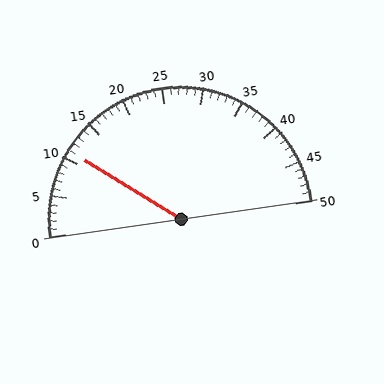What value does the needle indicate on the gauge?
The needle indicates approximately 11.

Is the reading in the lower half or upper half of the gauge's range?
The reading is in the lower half of the range (0 to 50).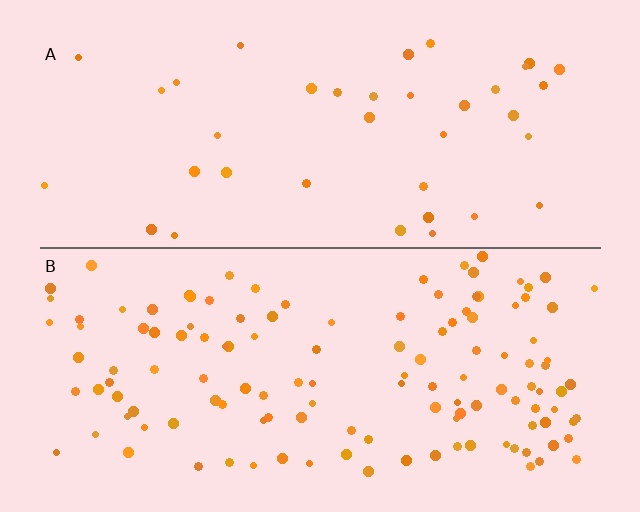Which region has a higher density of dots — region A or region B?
B (the bottom).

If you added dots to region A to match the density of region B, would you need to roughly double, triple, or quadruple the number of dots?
Approximately triple.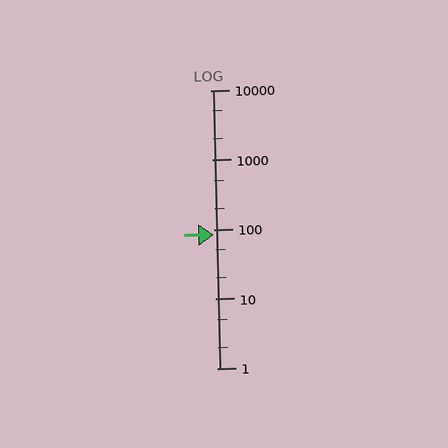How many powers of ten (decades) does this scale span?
The scale spans 4 decades, from 1 to 10000.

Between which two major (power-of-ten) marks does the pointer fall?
The pointer is between 10 and 100.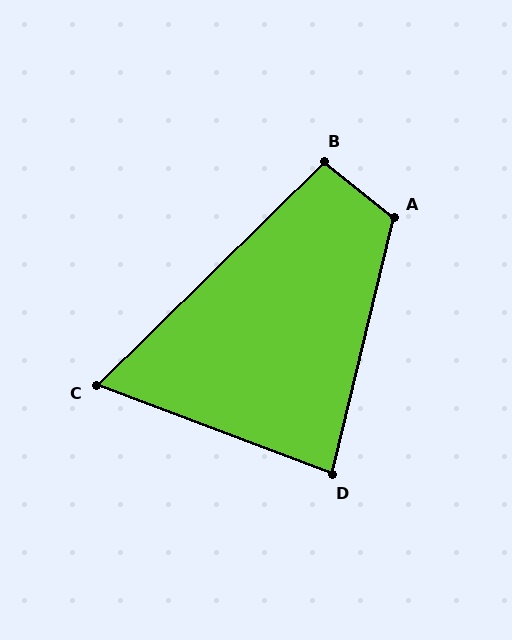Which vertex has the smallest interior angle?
C, at approximately 65 degrees.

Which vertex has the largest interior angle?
A, at approximately 115 degrees.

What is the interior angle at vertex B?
Approximately 97 degrees (obtuse).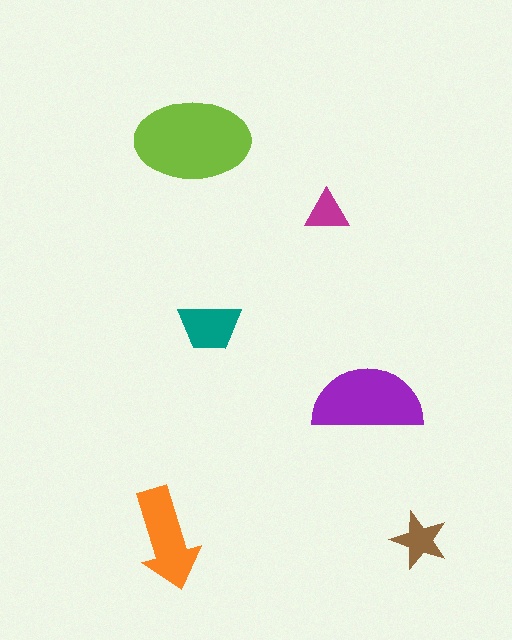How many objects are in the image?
There are 6 objects in the image.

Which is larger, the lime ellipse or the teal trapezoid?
The lime ellipse.